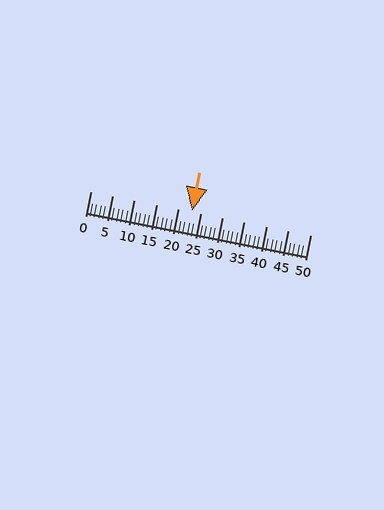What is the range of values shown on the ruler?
The ruler shows values from 0 to 50.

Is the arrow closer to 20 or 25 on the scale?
The arrow is closer to 25.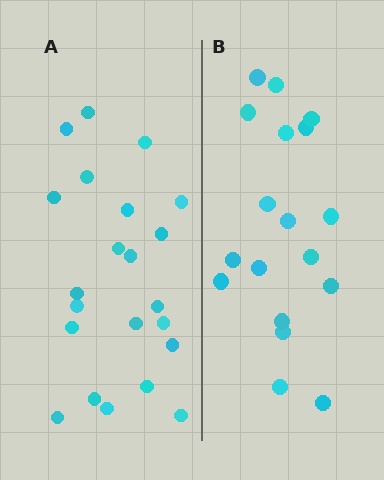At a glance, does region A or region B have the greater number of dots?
Region A (the left region) has more dots.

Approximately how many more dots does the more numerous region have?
Region A has about 4 more dots than region B.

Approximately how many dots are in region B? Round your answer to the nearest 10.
About 20 dots. (The exact count is 18, which rounds to 20.)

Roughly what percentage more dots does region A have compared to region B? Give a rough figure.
About 20% more.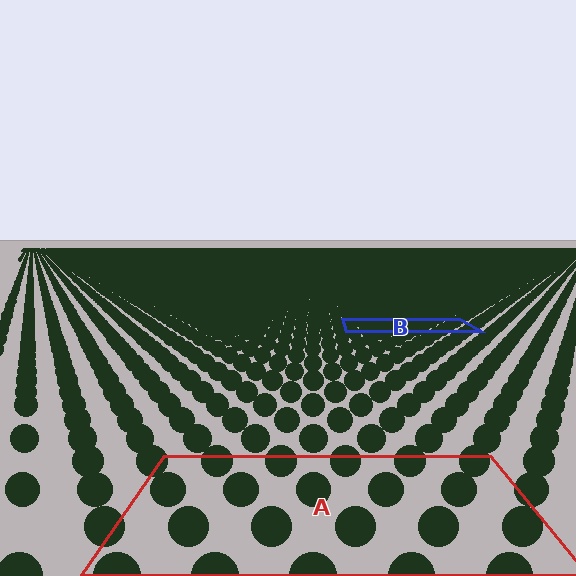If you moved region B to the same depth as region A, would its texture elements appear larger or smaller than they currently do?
They would appear larger. At a closer depth, the same texture elements are projected at a bigger on-screen size.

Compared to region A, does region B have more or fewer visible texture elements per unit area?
Region B has more texture elements per unit area — they are packed more densely because it is farther away.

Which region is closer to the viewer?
Region A is closer. The texture elements there are larger and more spread out.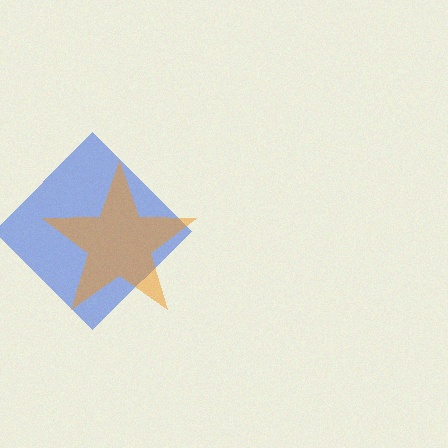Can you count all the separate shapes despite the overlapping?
Yes, there are 2 separate shapes.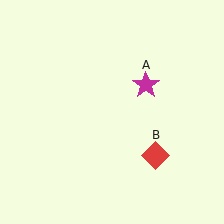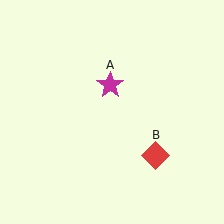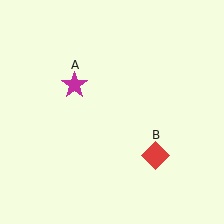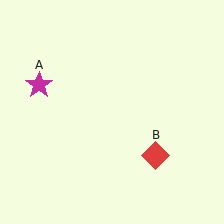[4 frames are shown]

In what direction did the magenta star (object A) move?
The magenta star (object A) moved left.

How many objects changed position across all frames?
1 object changed position: magenta star (object A).